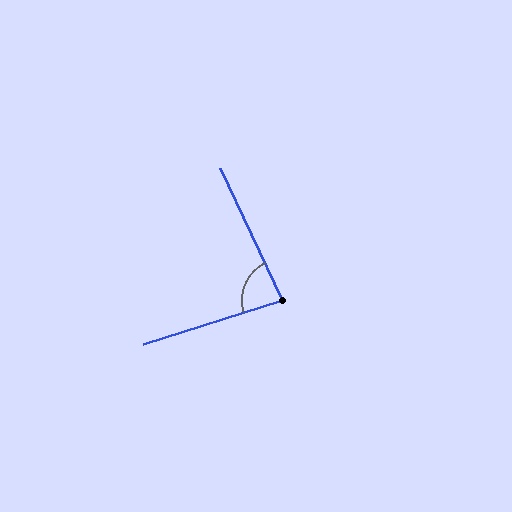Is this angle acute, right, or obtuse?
It is acute.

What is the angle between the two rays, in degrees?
Approximately 82 degrees.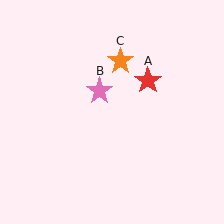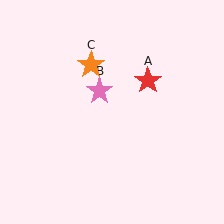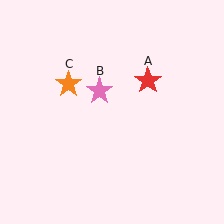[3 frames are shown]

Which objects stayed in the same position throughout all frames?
Red star (object A) and pink star (object B) remained stationary.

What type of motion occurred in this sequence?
The orange star (object C) rotated counterclockwise around the center of the scene.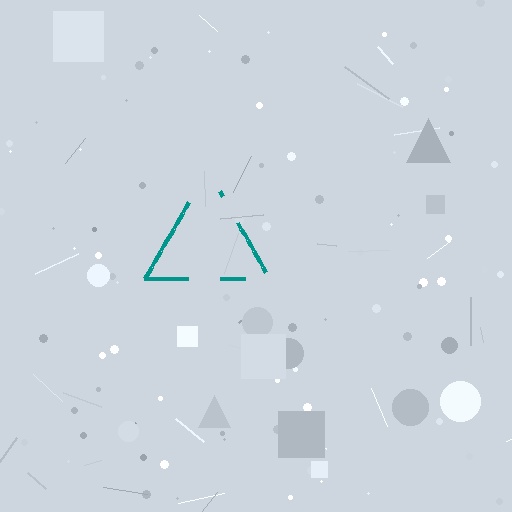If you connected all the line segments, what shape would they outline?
They would outline a triangle.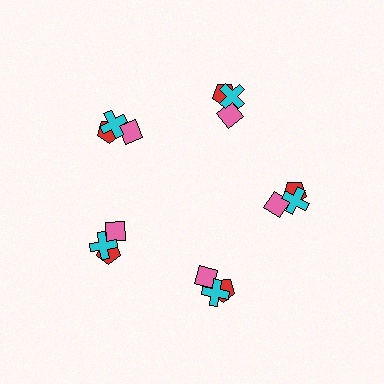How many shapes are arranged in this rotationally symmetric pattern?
There are 15 shapes, arranged in 5 groups of 3.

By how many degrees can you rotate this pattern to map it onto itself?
The pattern maps onto itself every 72 degrees of rotation.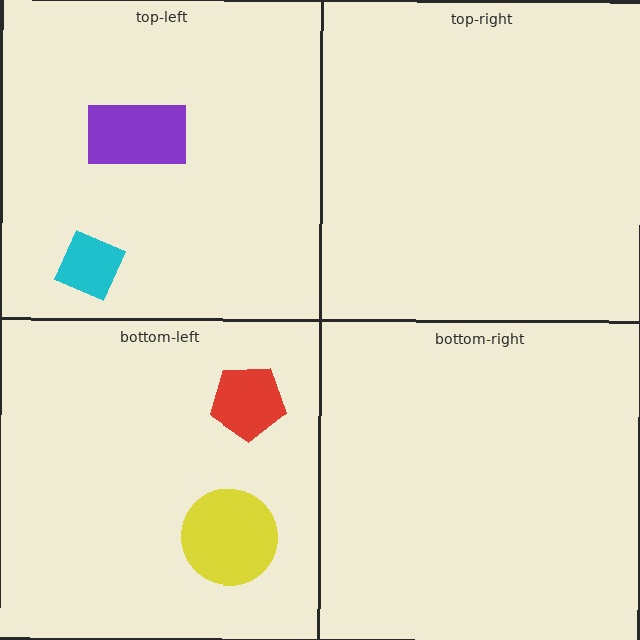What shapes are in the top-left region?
The cyan diamond, the purple rectangle.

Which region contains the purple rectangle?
The top-left region.